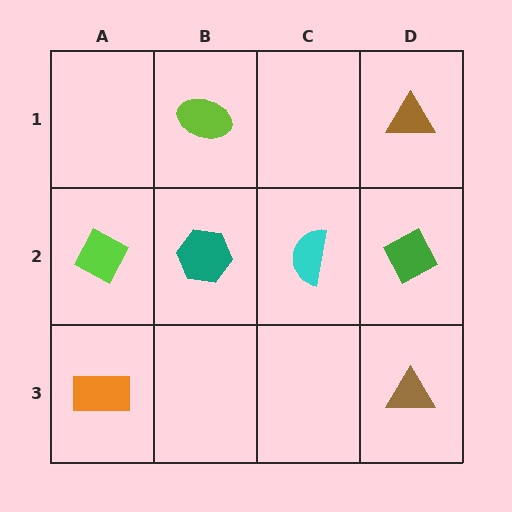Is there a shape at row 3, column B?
No, that cell is empty.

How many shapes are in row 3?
2 shapes.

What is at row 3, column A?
An orange rectangle.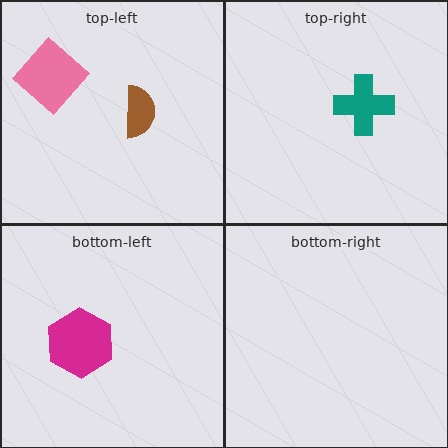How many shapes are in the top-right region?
1.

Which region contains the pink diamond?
The top-left region.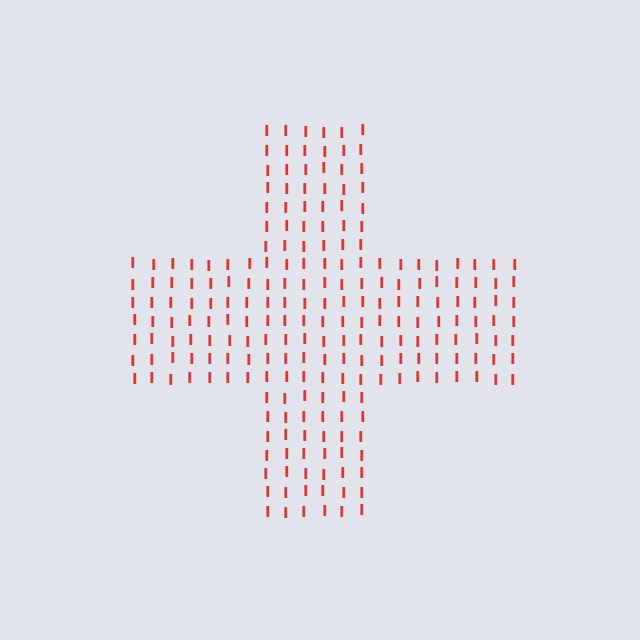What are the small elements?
The small elements are letter I's.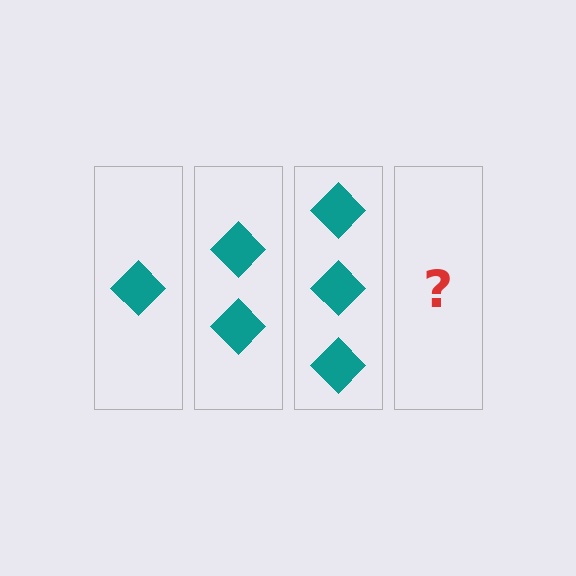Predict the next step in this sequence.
The next step is 4 diamonds.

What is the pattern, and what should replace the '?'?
The pattern is that each step adds one more diamond. The '?' should be 4 diamonds.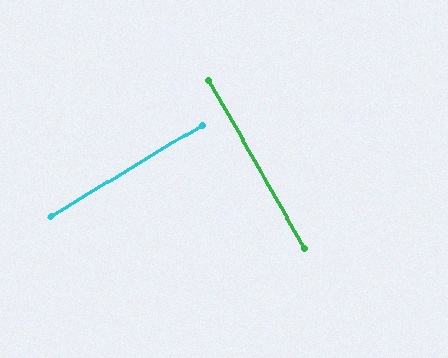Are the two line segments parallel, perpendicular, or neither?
Perpendicular — they meet at approximately 89°.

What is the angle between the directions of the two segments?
Approximately 89 degrees.